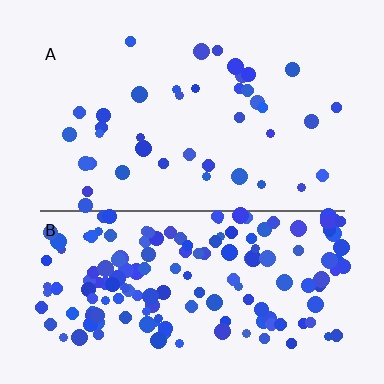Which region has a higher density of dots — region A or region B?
B (the bottom).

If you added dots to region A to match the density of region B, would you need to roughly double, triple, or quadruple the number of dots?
Approximately quadruple.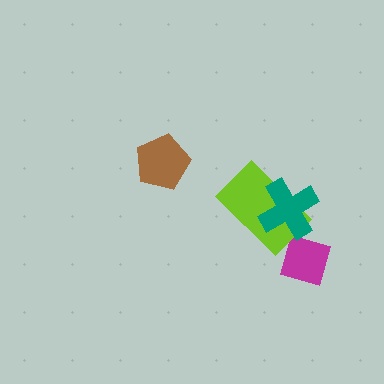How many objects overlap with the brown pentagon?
0 objects overlap with the brown pentagon.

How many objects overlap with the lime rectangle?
1 object overlaps with the lime rectangle.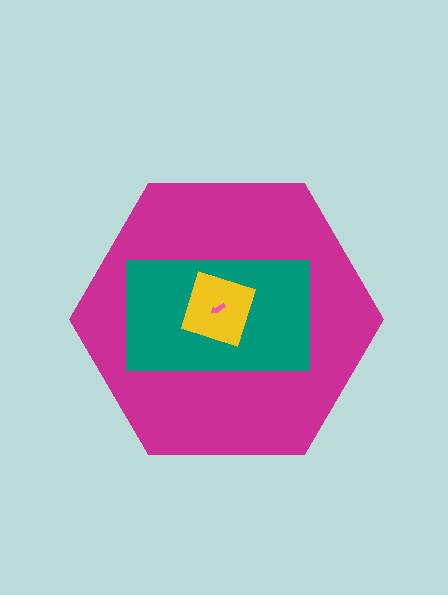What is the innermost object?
The pink arrow.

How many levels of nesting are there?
4.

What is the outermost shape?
The magenta hexagon.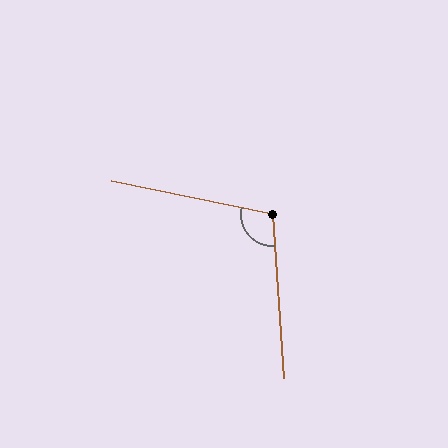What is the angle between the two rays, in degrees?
Approximately 105 degrees.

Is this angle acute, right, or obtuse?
It is obtuse.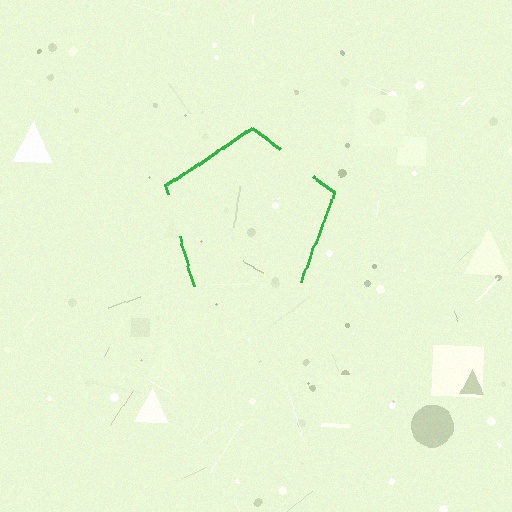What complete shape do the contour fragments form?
The contour fragments form a pentagon.